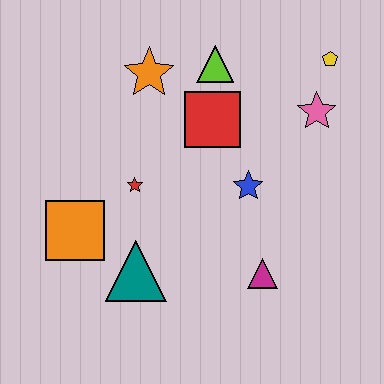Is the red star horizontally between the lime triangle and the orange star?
No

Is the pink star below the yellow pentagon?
Yes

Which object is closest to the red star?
The orange square is closest to the red star.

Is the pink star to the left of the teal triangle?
No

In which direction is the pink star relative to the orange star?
The pink star is to the right of the orange star.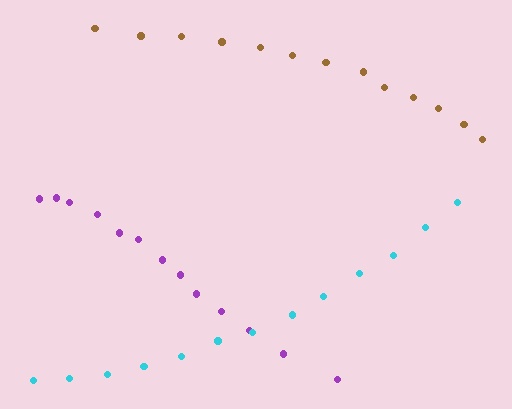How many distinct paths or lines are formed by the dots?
There are 3 distinct paths.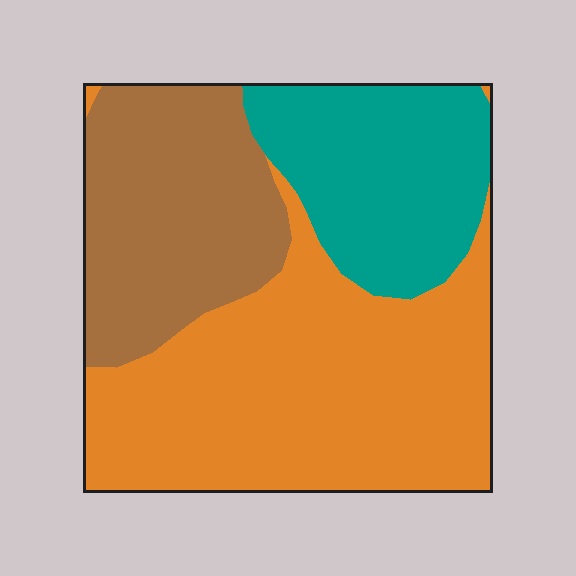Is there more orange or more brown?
Orange.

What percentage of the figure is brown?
Brown covers 27% of the figure.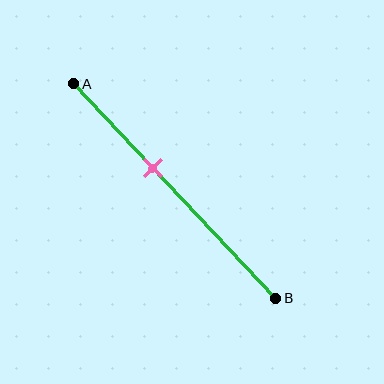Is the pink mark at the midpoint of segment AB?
No, the mark is at about 40% from A, not at the 50% midpoint.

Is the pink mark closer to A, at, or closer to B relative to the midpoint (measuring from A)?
The pink mark is closer to point A than the midpoint of segment AB.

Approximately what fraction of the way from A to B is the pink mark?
The pink mark is approximately 40% of the way from A to B.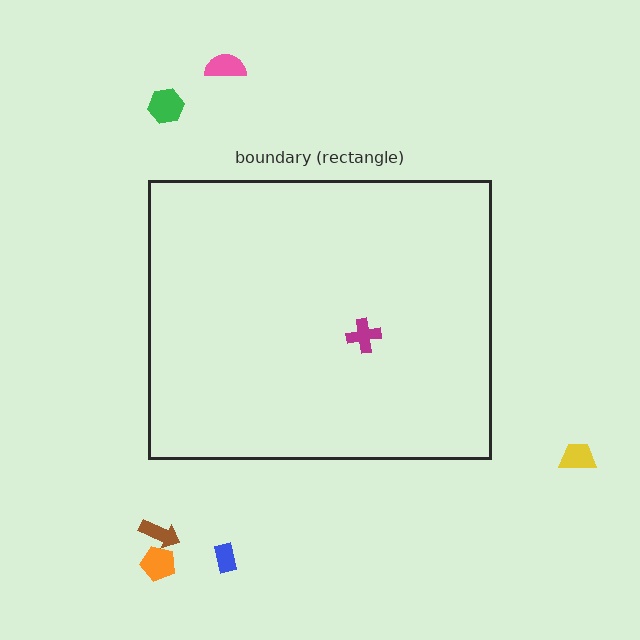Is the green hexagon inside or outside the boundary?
Outside.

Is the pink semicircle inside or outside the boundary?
Outside.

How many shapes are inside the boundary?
1 inside, 6 outside.